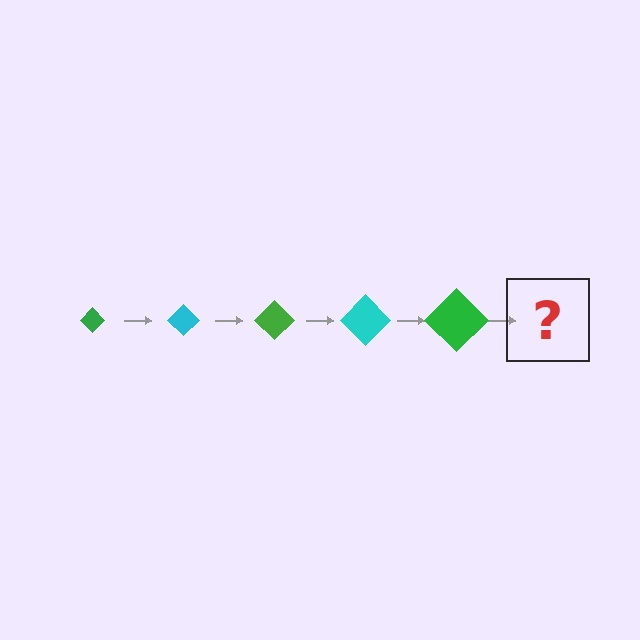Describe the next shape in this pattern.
It should be a cyan diamond, larger than the previous one.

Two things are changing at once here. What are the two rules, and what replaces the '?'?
The two rules are that the diamond grows larger each step and the color cycles through green and cyan. The '?' should be a cyan diamond, larger than the previous one.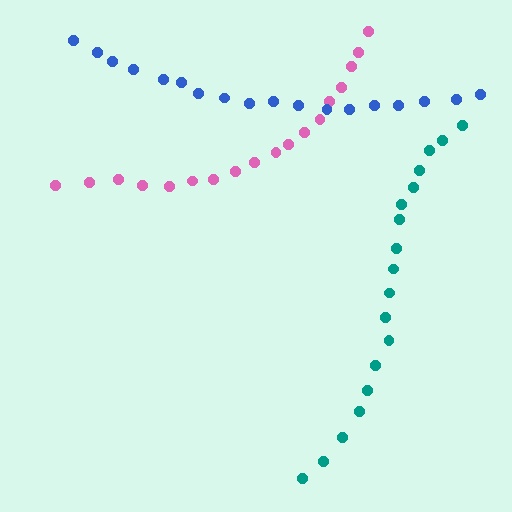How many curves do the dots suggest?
There are 3 distinct paths.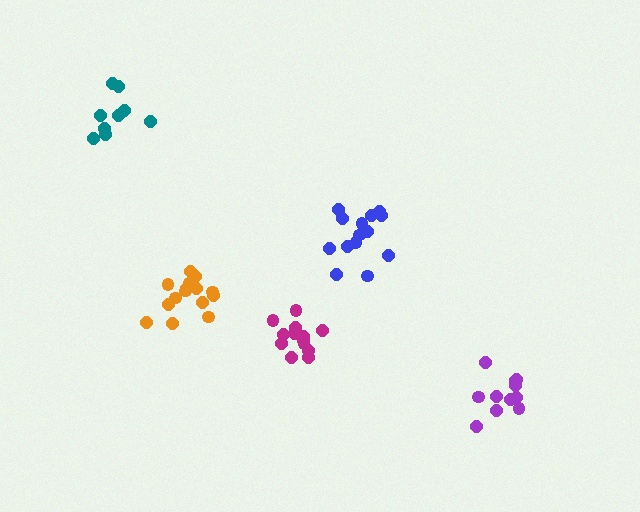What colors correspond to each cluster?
The clusters are colored: purple, teal, magenta, blue, orange.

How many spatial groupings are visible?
There are 5 spatial groupings.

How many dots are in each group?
Group 1: 11 dots, Group 2: 9 dots, Group 3: 13 dots, Group 4: 14 dots, Group 5: 15 dots (62 total).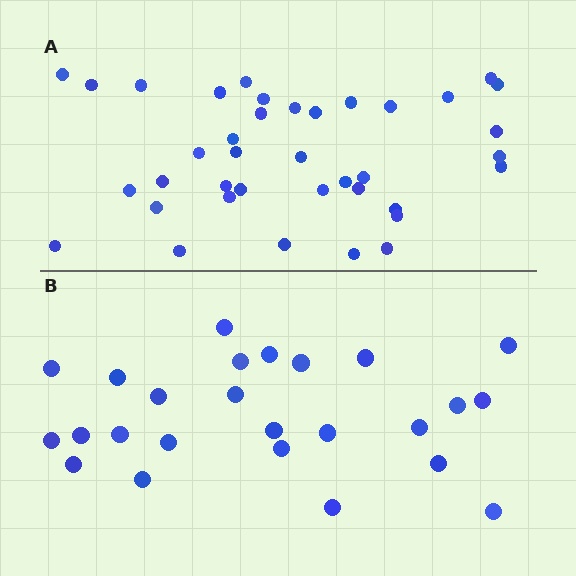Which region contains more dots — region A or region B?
Region A (the top region) has more dots.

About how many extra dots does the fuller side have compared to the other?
Region A has approximately 15 more dots than region B.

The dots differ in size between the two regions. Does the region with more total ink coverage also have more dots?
No. Region B has more total ink coverage because its dots are larger, but region A actually contains more individual dots. Total area can be misleading — the number of items is what matters here.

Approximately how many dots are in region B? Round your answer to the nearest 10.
About 20 dots. (The exact count is 25, which rounds to 20.)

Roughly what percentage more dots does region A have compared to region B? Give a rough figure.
About 50% more.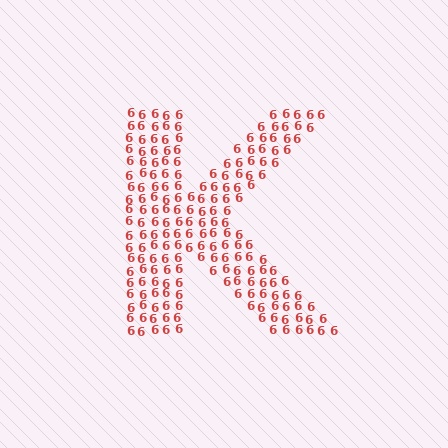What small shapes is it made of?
It is made of small digit 6's.